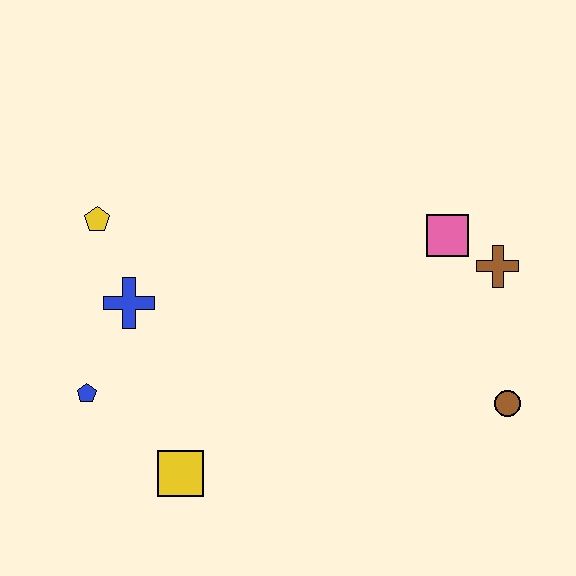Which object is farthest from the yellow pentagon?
The brown circle is farthest from the yellow pentagon.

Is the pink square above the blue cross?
Yes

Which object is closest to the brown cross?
The pink square is closest to the brown cross.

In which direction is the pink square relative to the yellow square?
The pink square is to the right of the yellow square.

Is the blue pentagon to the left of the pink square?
Yes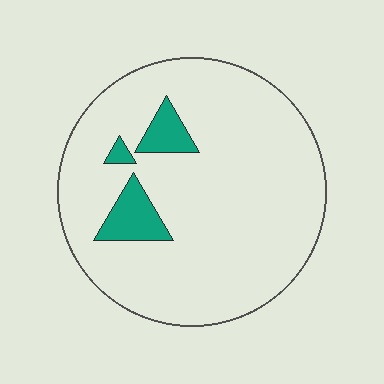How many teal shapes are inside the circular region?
3.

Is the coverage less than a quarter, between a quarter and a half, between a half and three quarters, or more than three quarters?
Less than a quarter.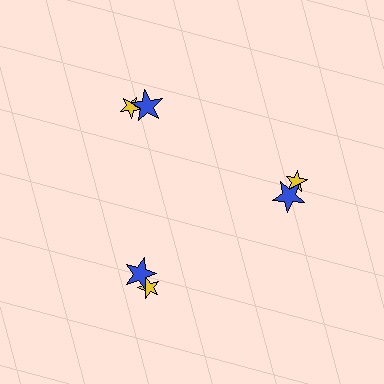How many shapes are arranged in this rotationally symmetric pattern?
There are 6 shapes, arranged in 3 groups of 2.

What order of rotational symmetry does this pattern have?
This pattern has 3-fold rotational symmetry.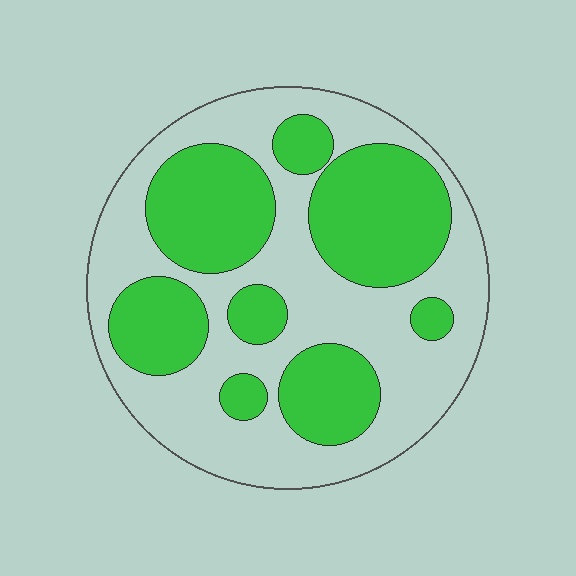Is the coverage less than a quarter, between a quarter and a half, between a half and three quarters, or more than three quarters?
Between a quarter and a half.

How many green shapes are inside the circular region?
8.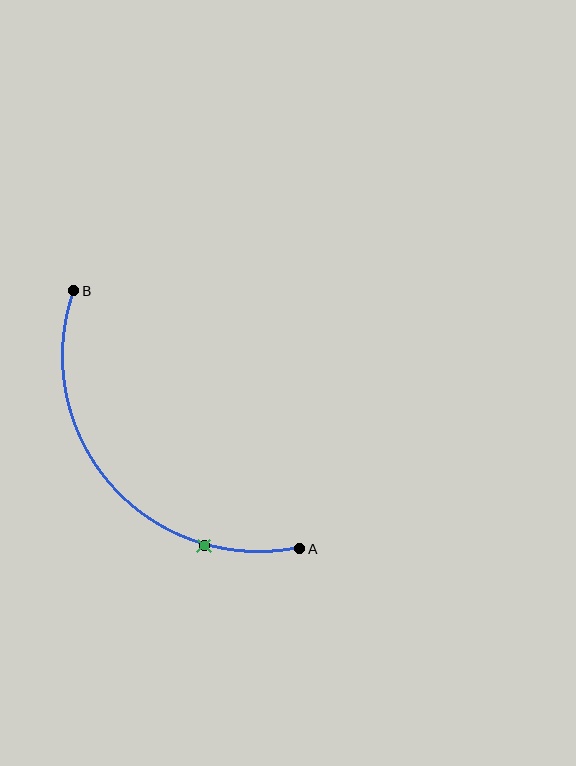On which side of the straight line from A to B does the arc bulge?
The arc bulges below and to the left of the straight line connecting A and B.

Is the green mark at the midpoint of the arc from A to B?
No. The green mark lies on the arc but is closer to endpoint A. The arc midpoint would be at the point on the curve equidistant along the arc from both A and B.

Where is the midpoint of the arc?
The arc midpoint is the point on the curve farthest from the straight line joining A and B. It sits below and to the left of that line.